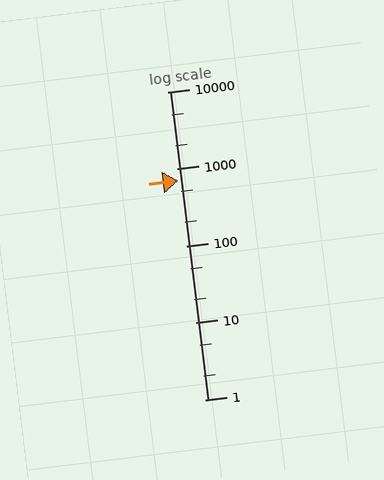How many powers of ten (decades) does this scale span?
The scale spans 4 decades, from 1 to 10000.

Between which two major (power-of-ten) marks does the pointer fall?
The pointer is between 100 and 1000.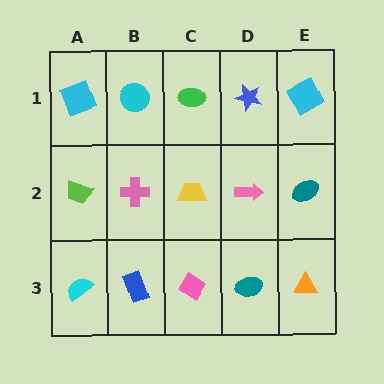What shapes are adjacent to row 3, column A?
A lime trapezoid (row 2, column A), a blue rectangle (row 3, column B).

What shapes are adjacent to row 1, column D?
A pink arrow (row 2, column D), a green ellipse (row 1, column C), a cyan square (row 1, column E).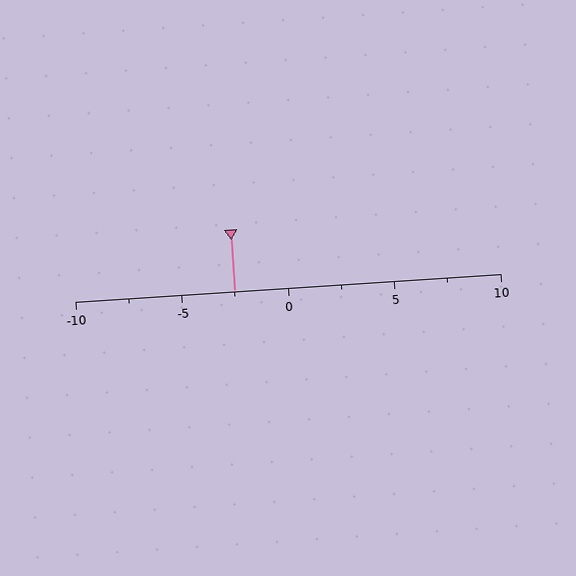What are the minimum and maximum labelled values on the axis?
The axis runs from -10 to 10.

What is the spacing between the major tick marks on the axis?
The major ticks are spaced 5 apart.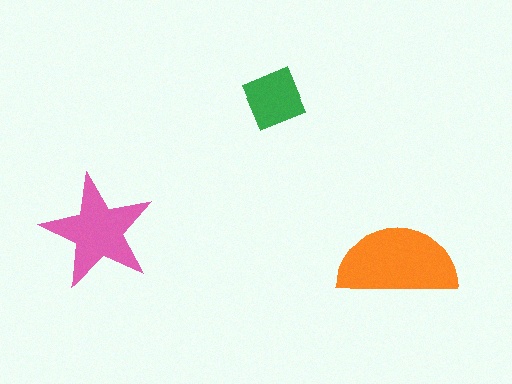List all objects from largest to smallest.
The orange semicircle, the pink star, the green diamond.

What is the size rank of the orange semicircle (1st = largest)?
1st.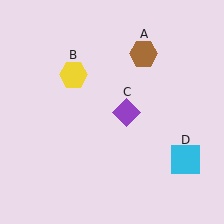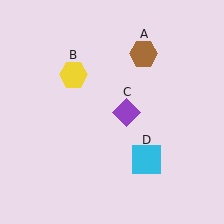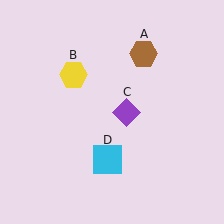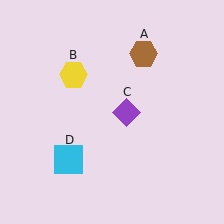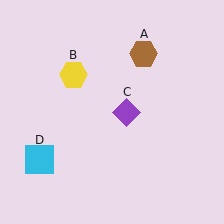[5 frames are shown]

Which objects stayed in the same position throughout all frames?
Brown hexagon (object A) and yellow hexagon (object B) and purple diamond (object C) remained stationary.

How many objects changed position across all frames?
1 object changed position: cyan square (object D).